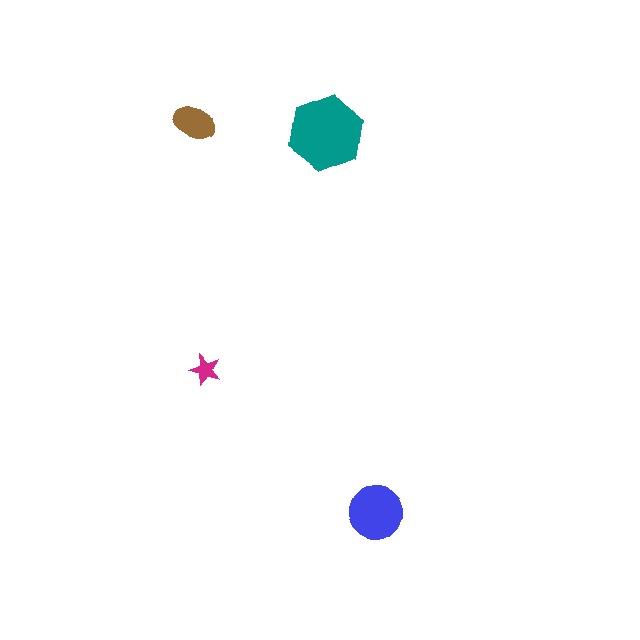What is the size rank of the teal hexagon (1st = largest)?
1st.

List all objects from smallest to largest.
The magenta star, the brown ellipse, the blue circle, the teal hexagon.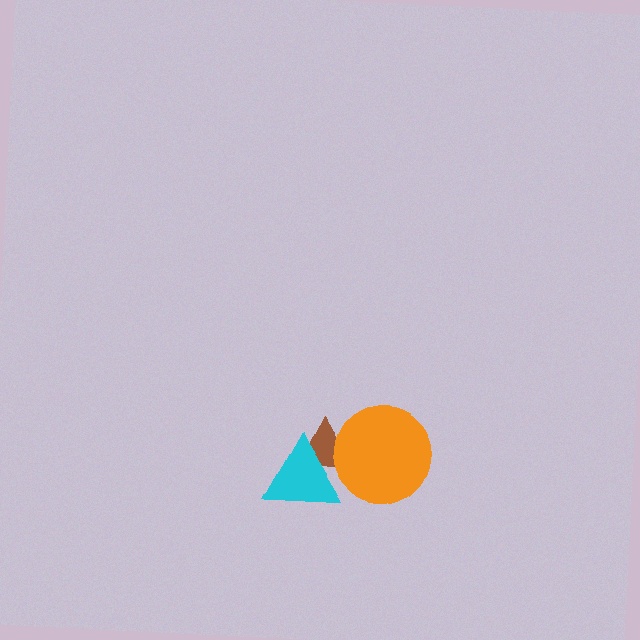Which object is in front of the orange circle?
The cyan triangle is in front of the orange circle.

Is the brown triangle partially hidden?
Yes, it is partially covered by another shape.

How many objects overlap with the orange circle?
2 objects overlap with the orange circle.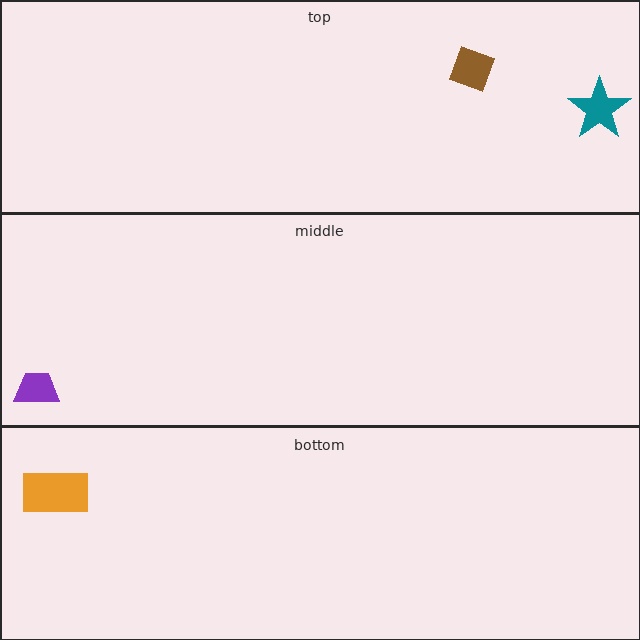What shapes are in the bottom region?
The orange rectangle.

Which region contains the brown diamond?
The top region.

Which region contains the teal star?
The top region.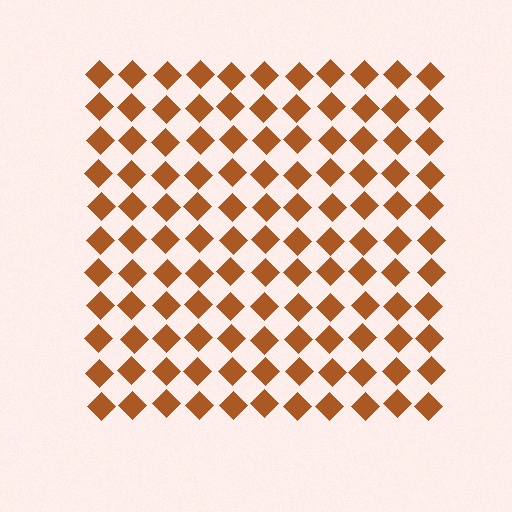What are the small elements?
The small elements are diamonds.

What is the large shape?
The large shape is a square.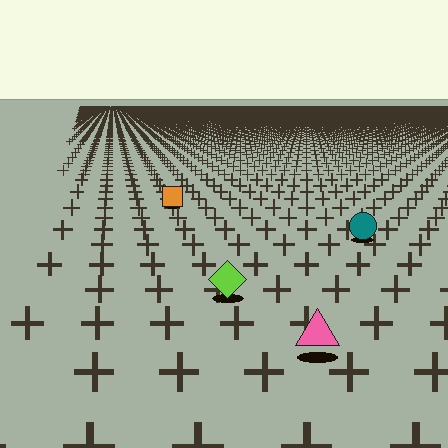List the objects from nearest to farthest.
From nearest to farthest: the pink triangle, the lime diamond, the teal circle, the orange square.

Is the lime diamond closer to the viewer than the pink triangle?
No. The pink triangle is closer — you can tell from the texture gradient: the ground texture is coarser near it.